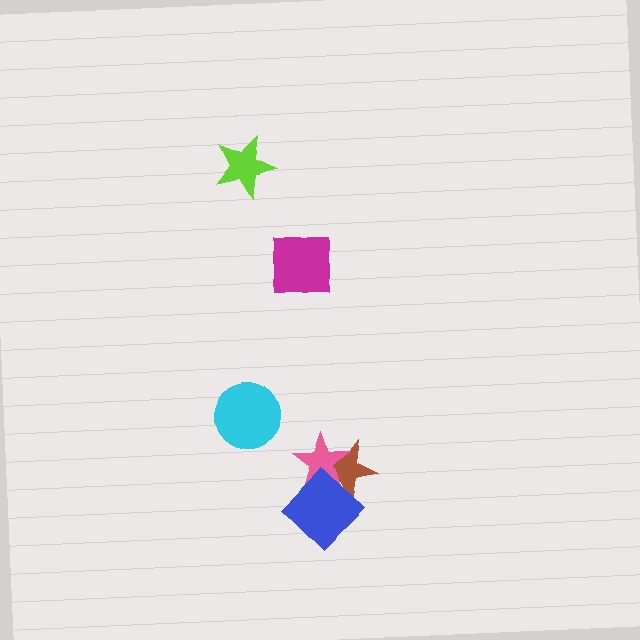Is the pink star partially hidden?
Yes, it is partially covered by another shape.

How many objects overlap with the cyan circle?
0 objects overlap with the cyan circle.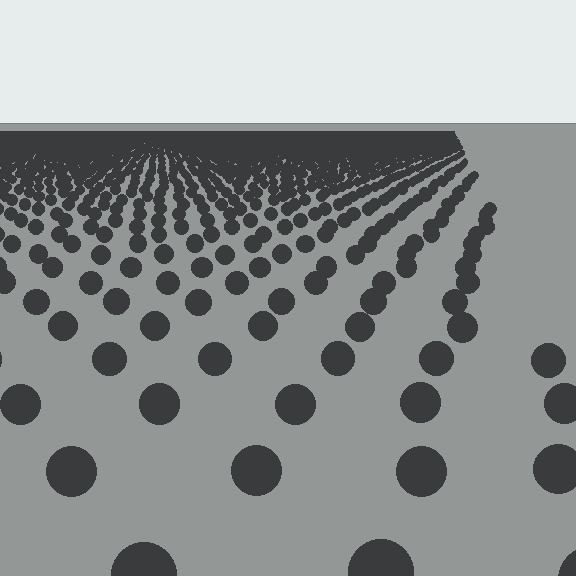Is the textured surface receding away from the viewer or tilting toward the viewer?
The surface is receding away from the viewer. Texture elements get smaller and denser toward the top.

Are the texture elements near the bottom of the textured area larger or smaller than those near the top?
Larger. Near the bottom, elements are closer to the viewer and appear at a bigger on-screen size.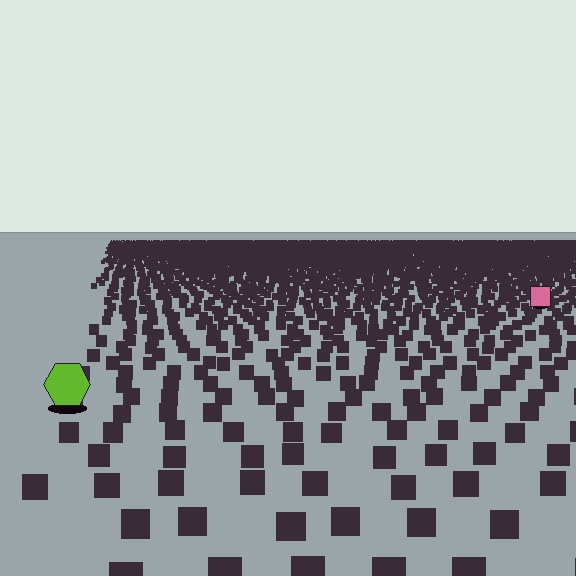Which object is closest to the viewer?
The lime hexagon is closest. The texture marks near it are larger and more spread out.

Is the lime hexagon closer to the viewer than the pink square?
Yes. The lime hexagon is closer — you can tell from the texture gradient: the ground texture is coarser near it.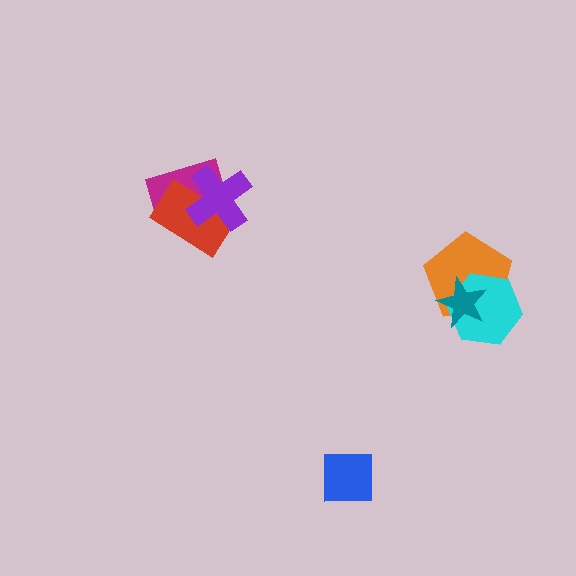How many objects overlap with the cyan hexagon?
2 objects overlap with the cyan hexagon.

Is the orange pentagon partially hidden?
Yes, it is partially covered by another shape.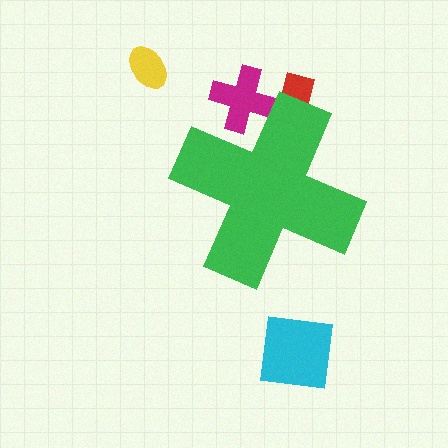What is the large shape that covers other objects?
A green cross.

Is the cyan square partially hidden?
No, the cyan square is fully visible.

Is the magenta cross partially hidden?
Yes, the magenta cross is partially hidden behind the green cross.